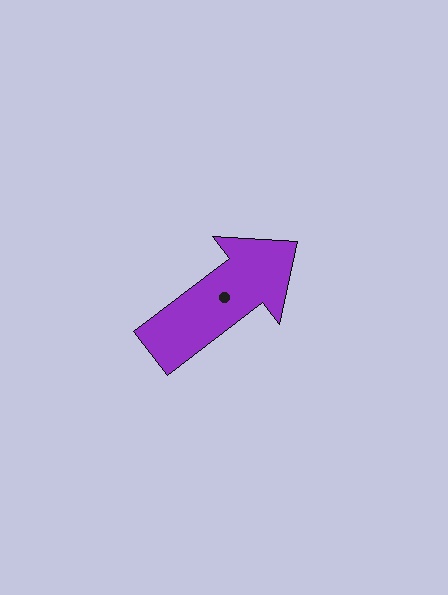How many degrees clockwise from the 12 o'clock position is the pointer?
Approximately 53 degrees.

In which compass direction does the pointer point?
Northeast.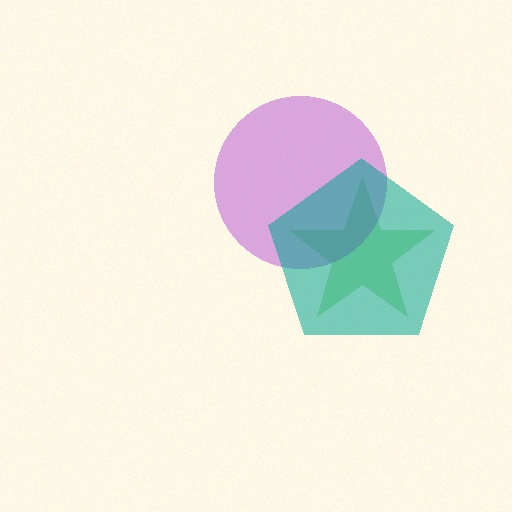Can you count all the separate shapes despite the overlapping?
Yes, there are 3 separate shapes.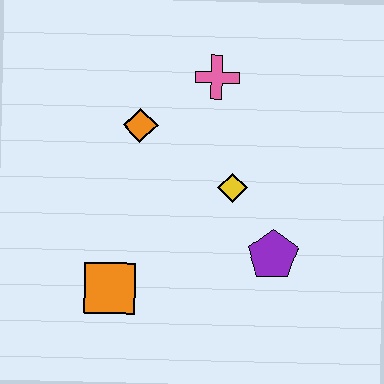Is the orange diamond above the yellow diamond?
Yes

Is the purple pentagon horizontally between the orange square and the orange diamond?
No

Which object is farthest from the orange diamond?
The purple pentagon is farthest from the orange diamond.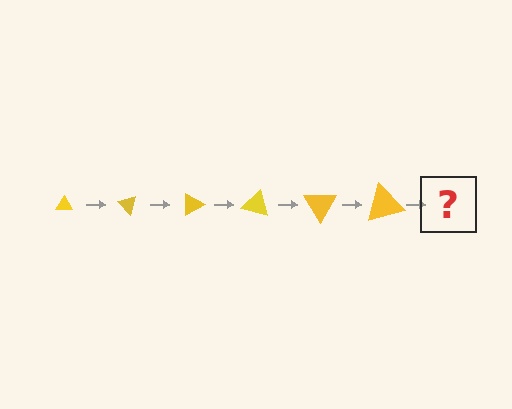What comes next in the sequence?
The next element should be a triangle, larger than the previous one and rotated 270 degrees from the start.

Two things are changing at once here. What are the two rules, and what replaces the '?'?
The two rules are that the triangle grows larger each step and it rotates 45 degrees each step. The '?' should be a triangle, larger than the previous one and rotated 270 degrees from the start.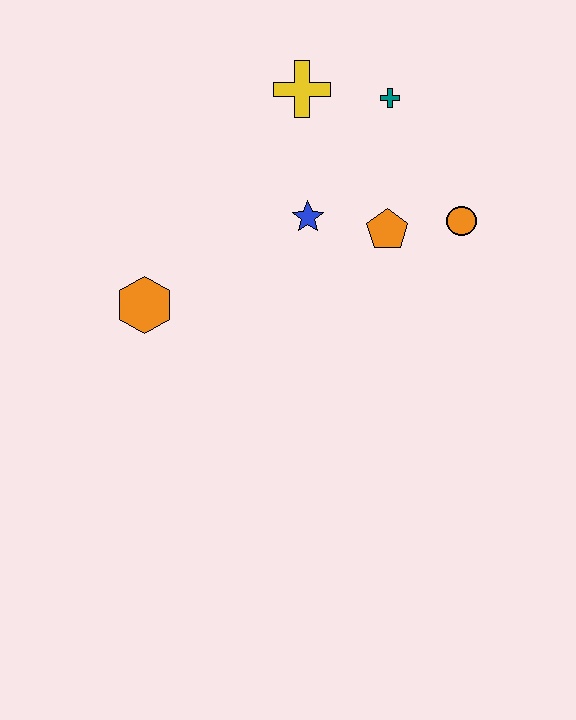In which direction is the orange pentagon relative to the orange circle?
The orange pentagon is to the left of the orange circle.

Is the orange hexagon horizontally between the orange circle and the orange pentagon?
No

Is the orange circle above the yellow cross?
No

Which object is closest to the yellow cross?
The teal cross is closest to the yellow cross.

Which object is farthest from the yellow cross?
The orange hexagon is farthest from the yellow cross.